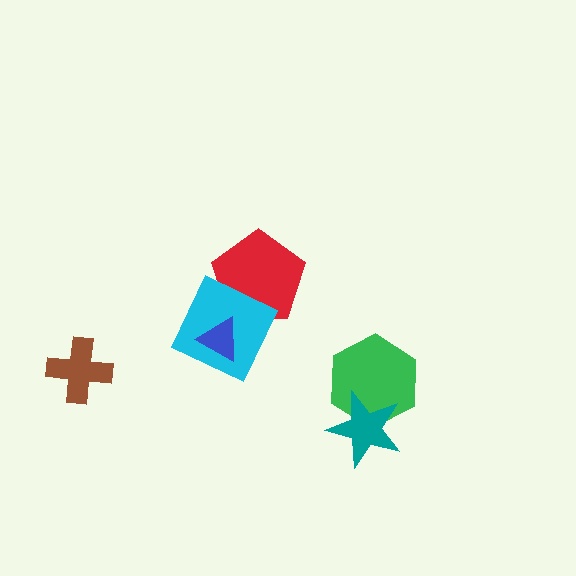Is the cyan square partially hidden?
Yes, it is partially covered by another shape.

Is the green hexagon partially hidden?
Yes, it is partially covered by another shape.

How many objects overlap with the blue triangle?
1 object overlaps with the blue triangle.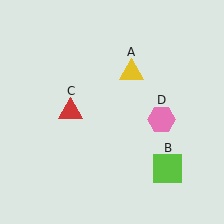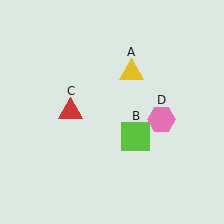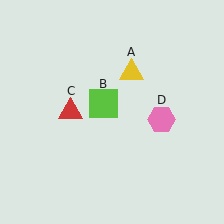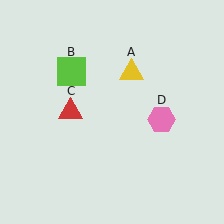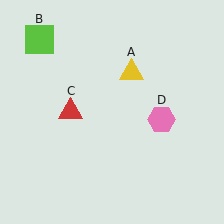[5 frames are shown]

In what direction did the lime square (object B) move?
The lime square (object B) moved up and to the left.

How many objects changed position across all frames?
1 object changed position: lime square (object B).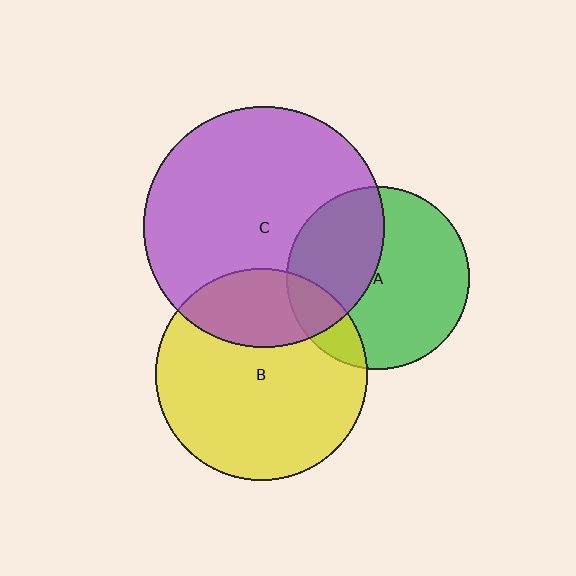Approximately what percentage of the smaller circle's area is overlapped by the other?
Approximately 40%.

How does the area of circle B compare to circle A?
Approximately 1.3 times.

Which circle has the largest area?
Circle C (purple).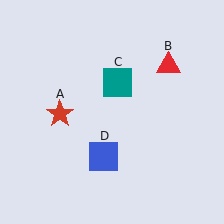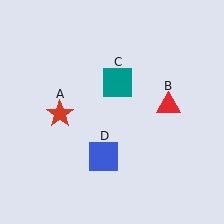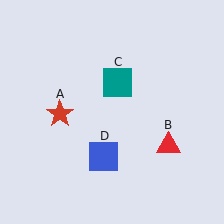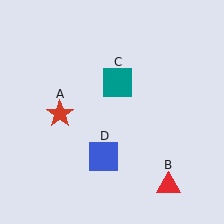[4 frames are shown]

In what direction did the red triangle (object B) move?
The red triangle (object B) moved down.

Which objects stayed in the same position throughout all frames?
Red star (object A) and teal square (object C) and blue square (object D) remained stationary.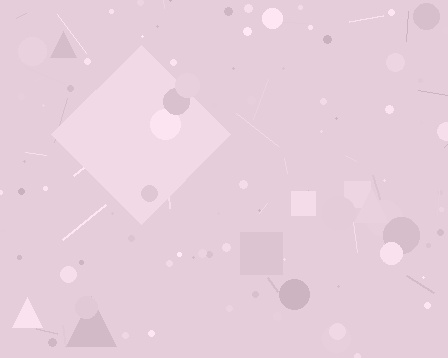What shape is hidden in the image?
A diamond is hidden in the image.